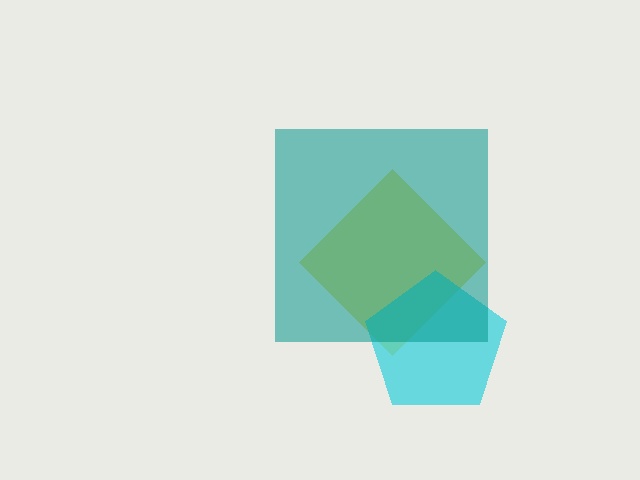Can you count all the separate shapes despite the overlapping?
Yes, there are 3 separate shapes.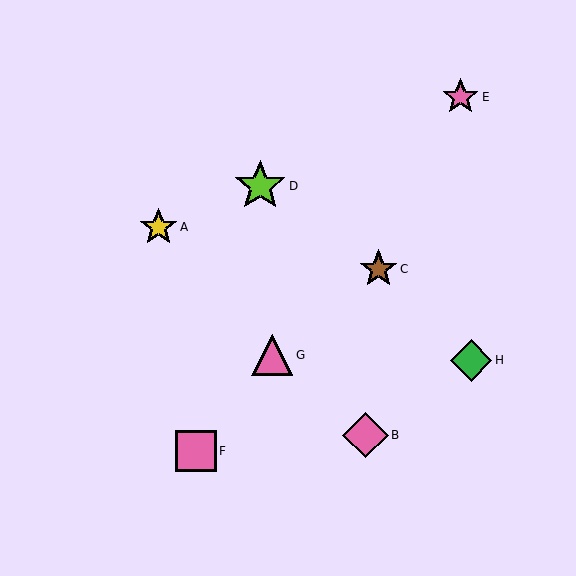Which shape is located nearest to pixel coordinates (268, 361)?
The pink triangle (labeled G) at (272, 355) is nearest to that location.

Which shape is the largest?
The lime star (labeled D) is the largest.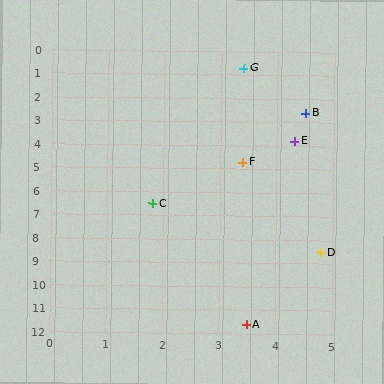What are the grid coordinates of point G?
Point G is at approximately (3.4, 0.7).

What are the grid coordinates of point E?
Point E is at approximately (4.3, 3.8).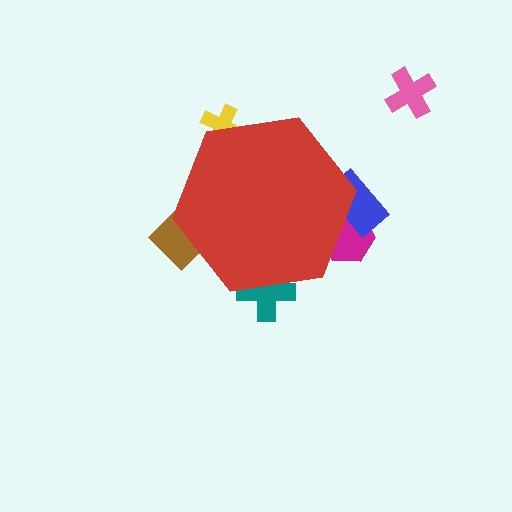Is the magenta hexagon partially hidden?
Yes, the magenta hexagon is partially hidden behind the red hexagon.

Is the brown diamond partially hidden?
Yes, the brown diamond is partially hidden behind the red hexagon.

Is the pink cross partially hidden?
No, the pink cross is fully visible.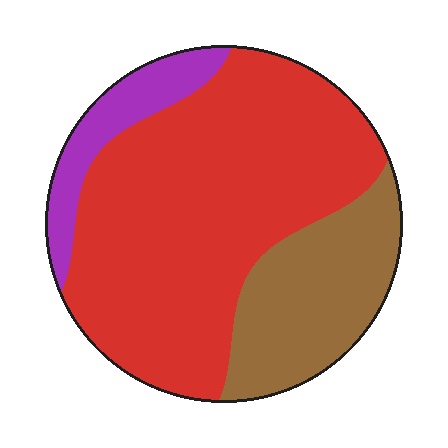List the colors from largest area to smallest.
From largest to smallest: red, brown, purple.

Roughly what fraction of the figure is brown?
Brown takes up about one quarter (1/4) of the figure.